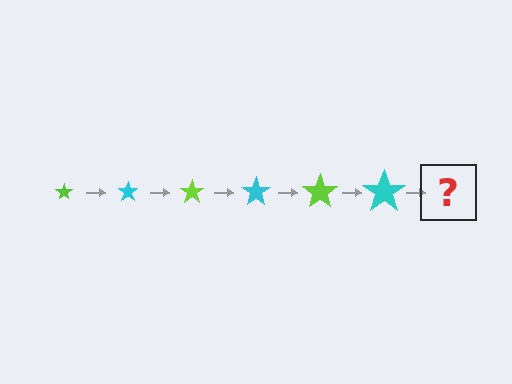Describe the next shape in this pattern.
It should be a lime star, larger than the previous one.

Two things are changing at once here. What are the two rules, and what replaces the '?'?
The two rules are that the star grows larger each step and the color cycles through lime and cyan. The '?' should be a lime star, larger than the previous one.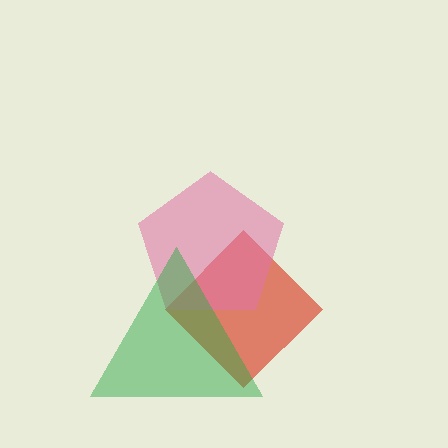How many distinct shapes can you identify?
There are 3 distinct shapes: a red diamond, a pink pentagon, a green triangle.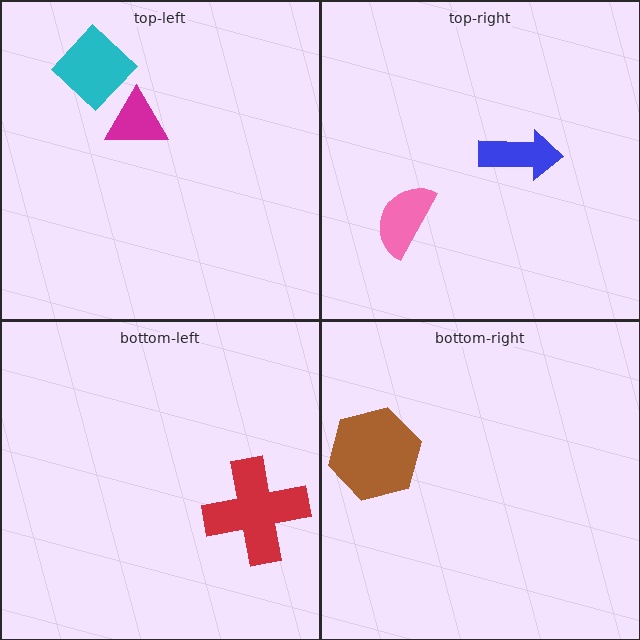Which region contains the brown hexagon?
The bottom-right region.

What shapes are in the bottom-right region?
The brown hexagon.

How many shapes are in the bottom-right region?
1.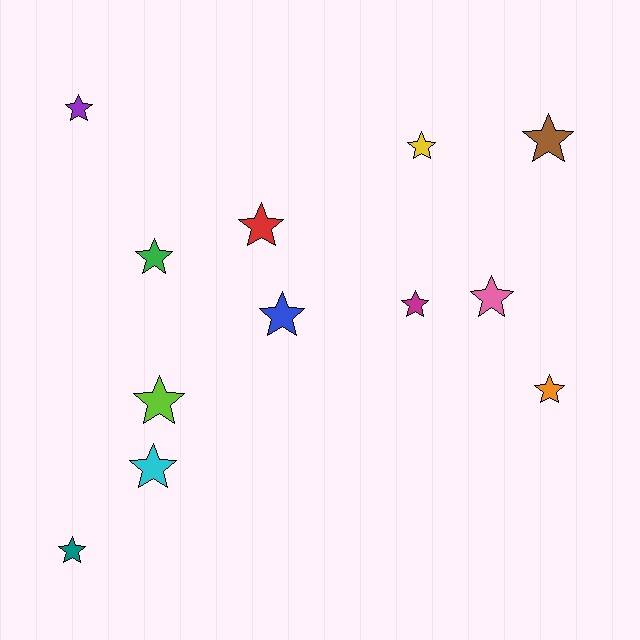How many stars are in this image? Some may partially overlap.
There are 12 stars.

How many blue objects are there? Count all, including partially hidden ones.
There is 1 blue object.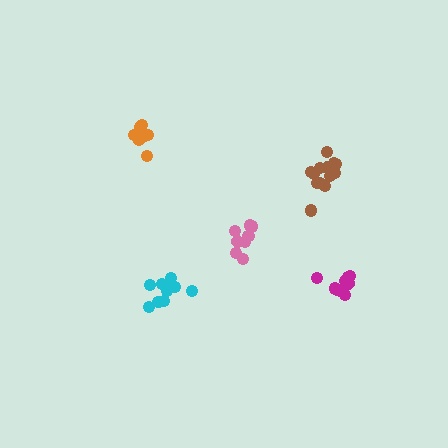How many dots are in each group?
Group 1: 10 dots, Group 2: 14 dots, Group 3: 9 dots, Group 4: 9 dots, Group 5: 8 dots (50 total).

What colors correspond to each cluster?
The clusters are colored: cyan, brown, magenta, orange, pink.